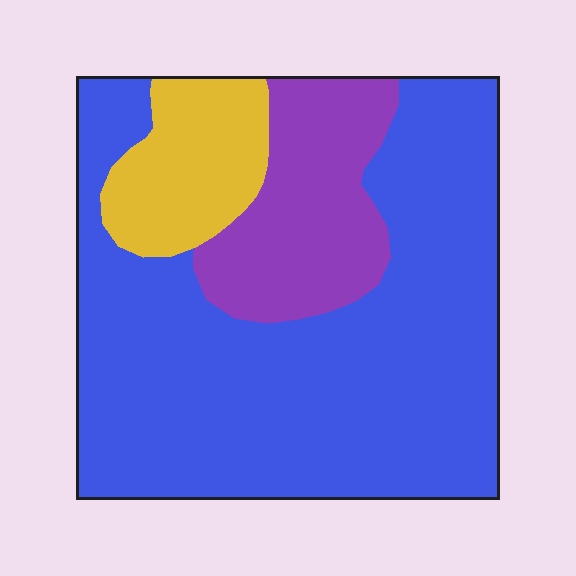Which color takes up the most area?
Blue, at roughly 70%.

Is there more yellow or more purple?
Purple.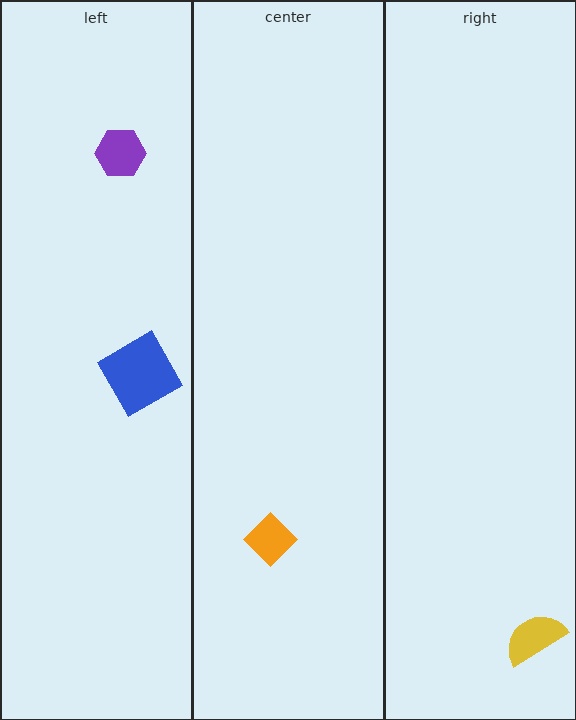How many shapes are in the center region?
1.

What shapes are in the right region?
The yellow semicircle.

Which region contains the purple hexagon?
The left region.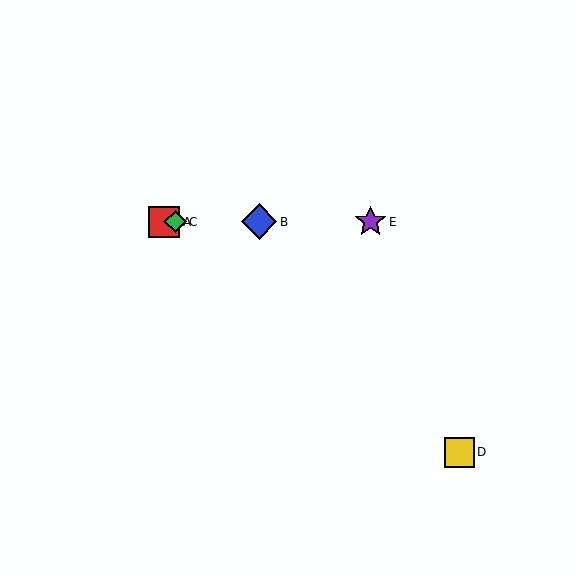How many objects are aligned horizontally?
4 objects (A, B, C, E) are aligned horizontally.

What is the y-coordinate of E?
Object E is at y≈222.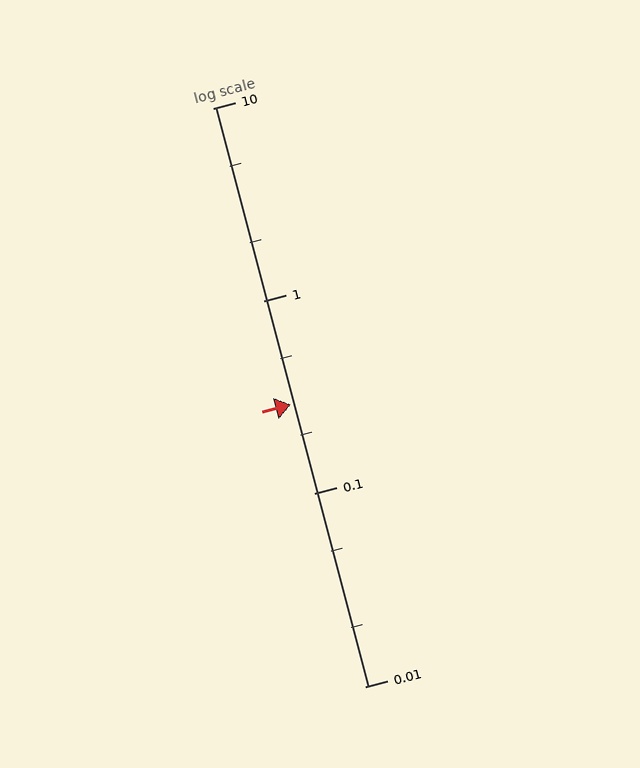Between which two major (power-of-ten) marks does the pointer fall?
The pointer is between 0.1 and 1.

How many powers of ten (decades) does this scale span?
The scale spans 3 decades, from 0.01 to 10.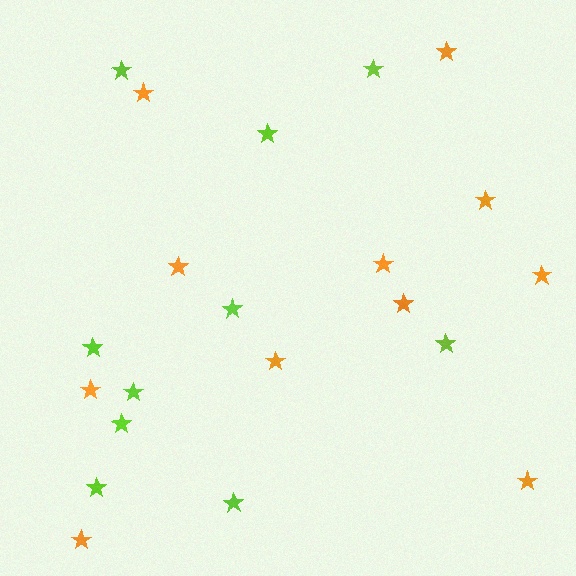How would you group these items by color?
There are 2 groups: one group of orange stars (11) and one group of lime stars (10).